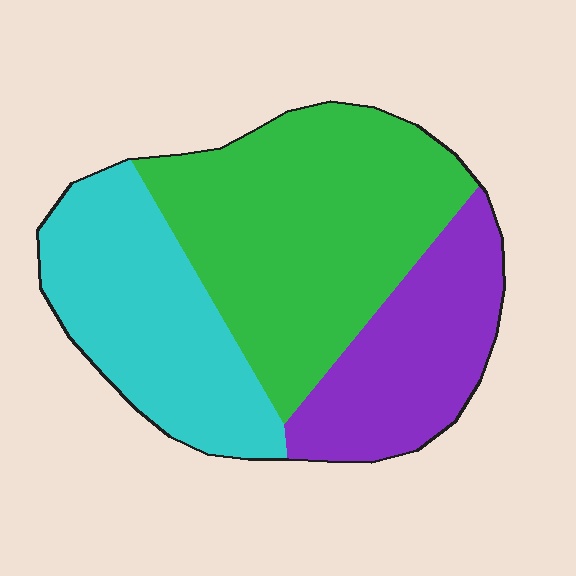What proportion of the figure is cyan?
Cyan takes up between a sixth and a third of the figure.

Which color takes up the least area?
Purple, at roughly 25%.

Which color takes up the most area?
Green, at roughly 45%.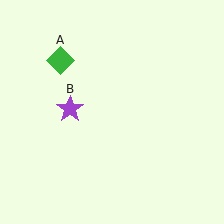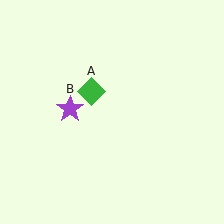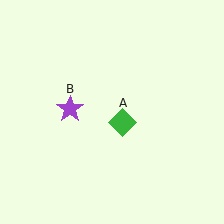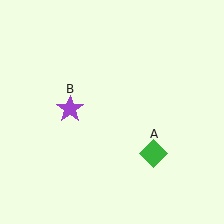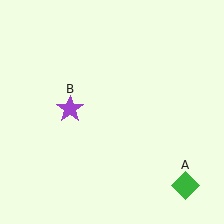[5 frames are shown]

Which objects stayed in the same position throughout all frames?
Purple star (object B) remained stationary.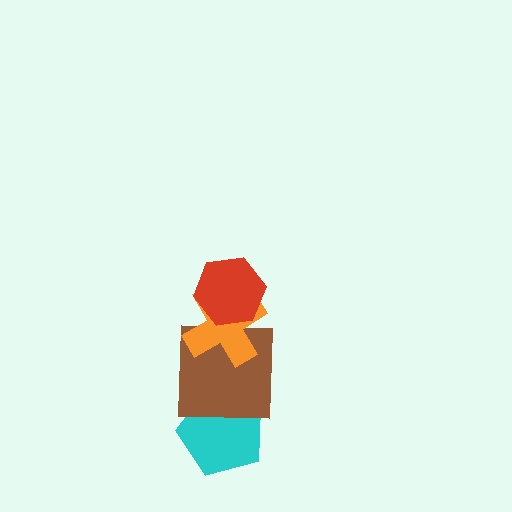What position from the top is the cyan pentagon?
The cyan pentagon is 4th from the top.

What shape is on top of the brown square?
The orange cross is on top of the brown square.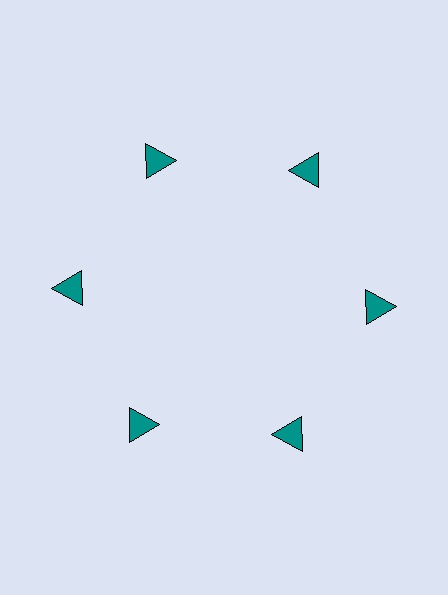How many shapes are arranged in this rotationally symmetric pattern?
There are 6 shapes, arranged in 6 groups of 1.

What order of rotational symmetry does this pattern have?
This pattern has 6-fold rotational symmetry.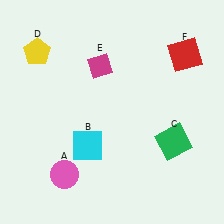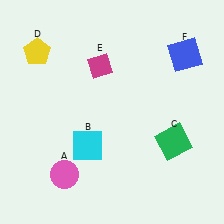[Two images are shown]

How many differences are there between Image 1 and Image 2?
There is 1 difference between the two images.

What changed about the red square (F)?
In Image 1, F is red. In Image 2, it changed to blue.